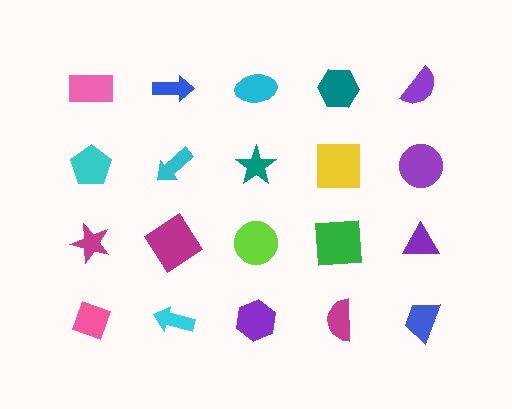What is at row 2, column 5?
A purple circle.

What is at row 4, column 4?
A magenta semicircle.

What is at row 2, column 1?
A cyan pentagon.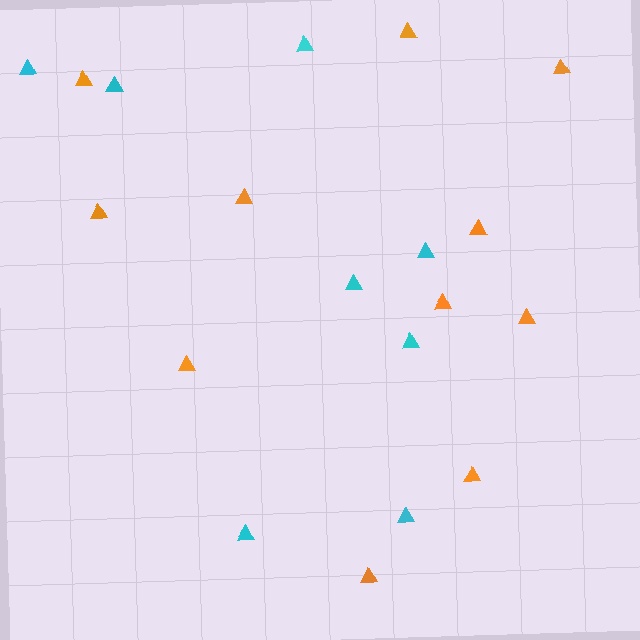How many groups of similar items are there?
There are 2 groups: one group of cyan triangles (8) and one group of orange triangles (11).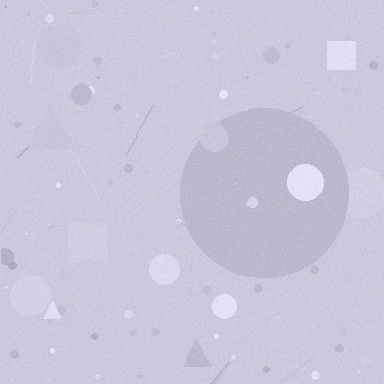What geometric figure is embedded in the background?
A circle is embedded in the background.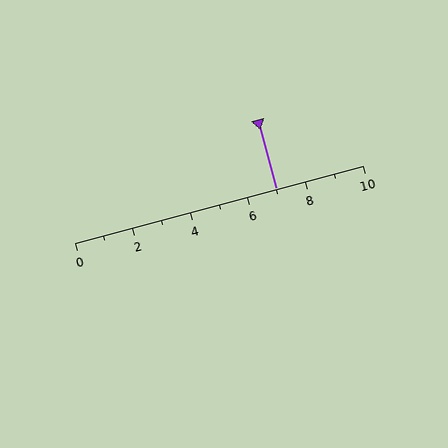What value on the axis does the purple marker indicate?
The marker indicates approximately 7.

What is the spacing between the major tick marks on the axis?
The major ticks are spaced 2 apart.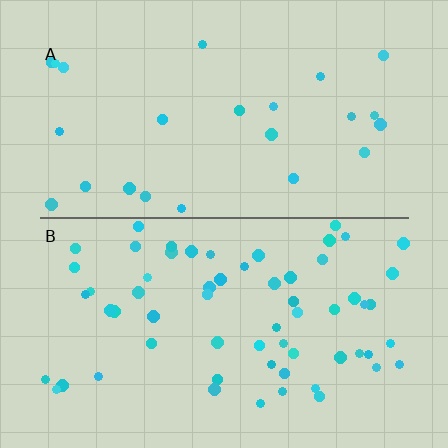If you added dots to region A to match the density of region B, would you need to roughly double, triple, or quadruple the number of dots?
Approximately triple.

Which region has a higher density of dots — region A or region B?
B (the bottom).